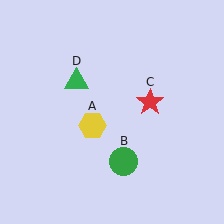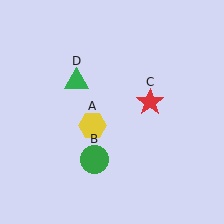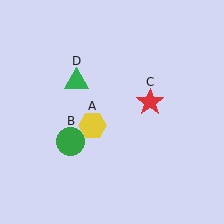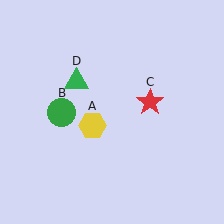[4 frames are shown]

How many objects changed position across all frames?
1 object changed position: green circle (object B).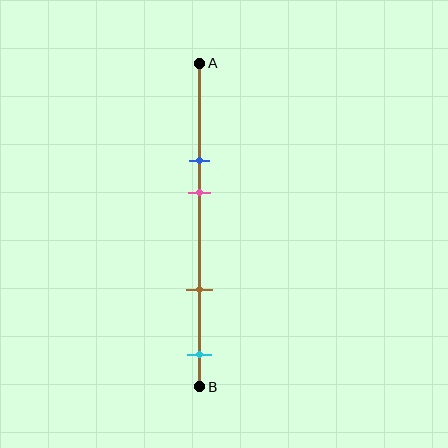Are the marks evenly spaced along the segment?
No, the marks are not evenly spaced.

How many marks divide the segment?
There are 4 marks dividing the segment.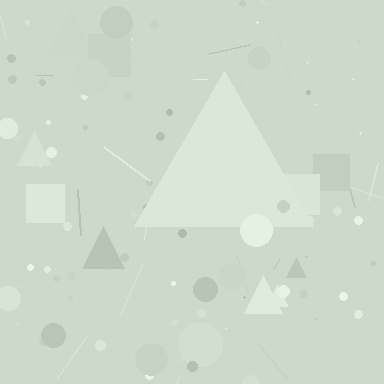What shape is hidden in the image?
A triangle is hidden in the image.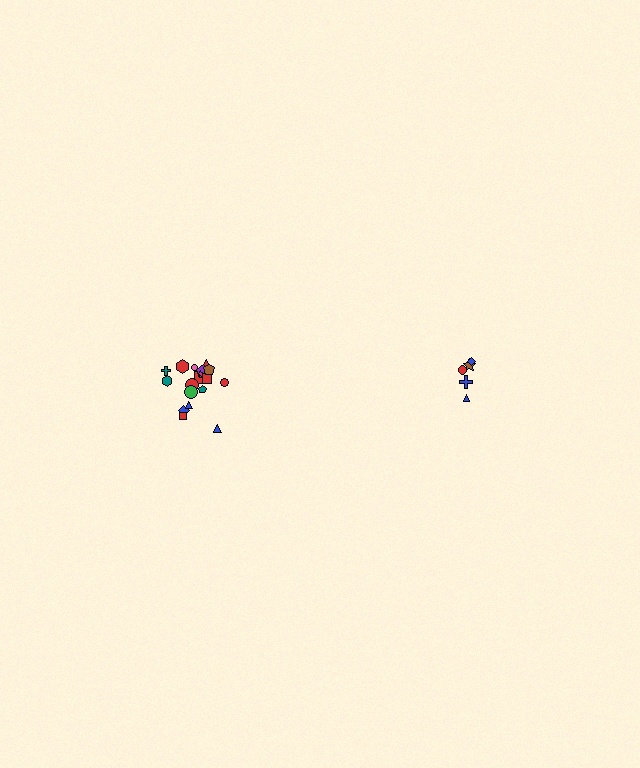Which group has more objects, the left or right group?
The left group.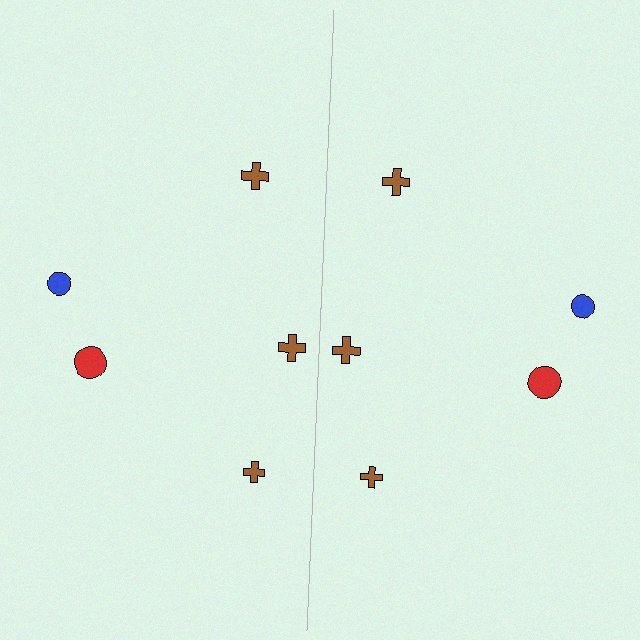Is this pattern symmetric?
Yes, this pattern has bilateral (reflection) symmetry.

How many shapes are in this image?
There are 10 shapes in this image.